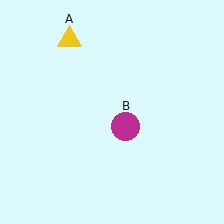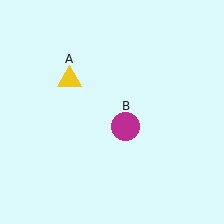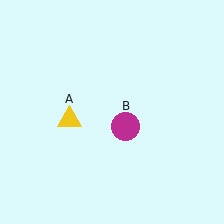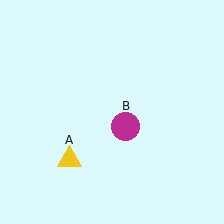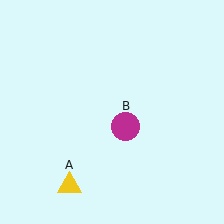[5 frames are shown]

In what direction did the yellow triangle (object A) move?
The yellow triangle (object A) moved down.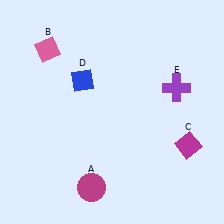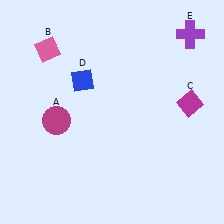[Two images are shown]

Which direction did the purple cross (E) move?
The purple cross (E) moved up.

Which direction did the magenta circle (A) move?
The magenta circle (A) moved up.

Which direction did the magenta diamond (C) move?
The magenta diamond (C) moved up.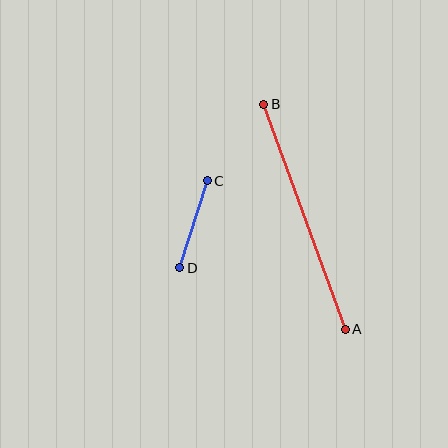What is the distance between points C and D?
The distance is approximately 91 pixels.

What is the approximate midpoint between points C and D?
The midpoint is at approximately (194, 224) pixels.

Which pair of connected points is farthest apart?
Points A and B are farthest apart.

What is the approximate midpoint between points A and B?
The midpoint is at approximately (304, 217) pixels.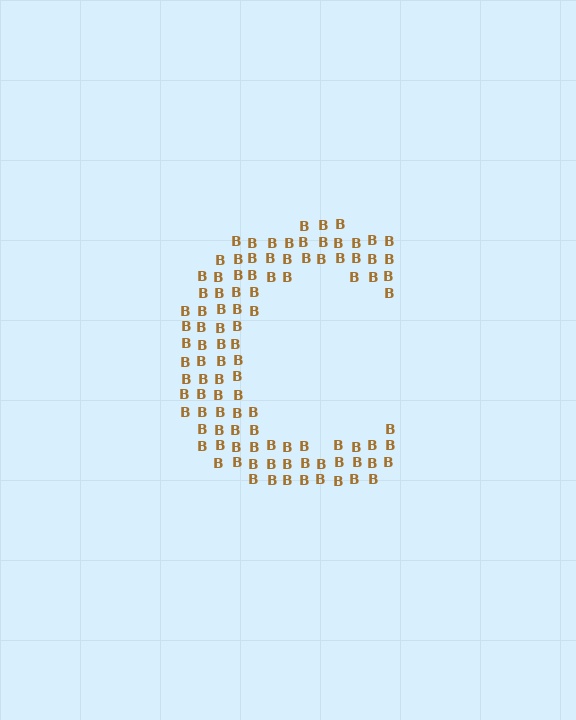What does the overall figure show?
The overall figure shows the letter C.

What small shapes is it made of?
It is made of small letter B's.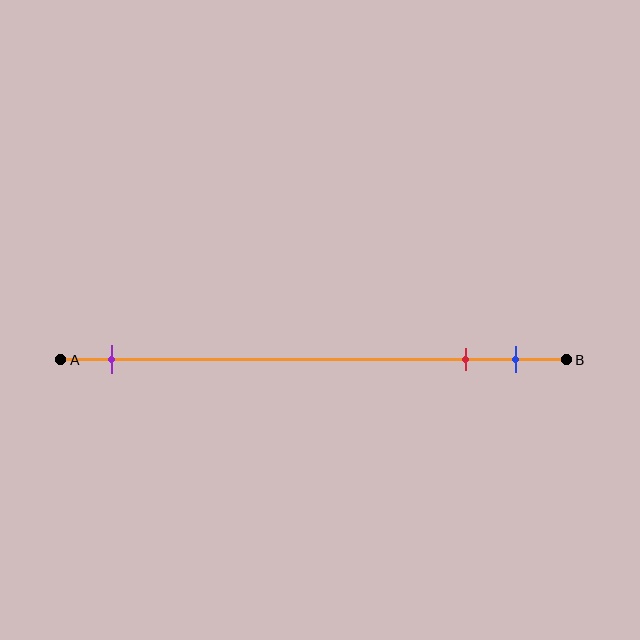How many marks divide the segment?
There are 3 marks dividing the segment.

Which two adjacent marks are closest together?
The red and blue marks are the closest adjacent pair.